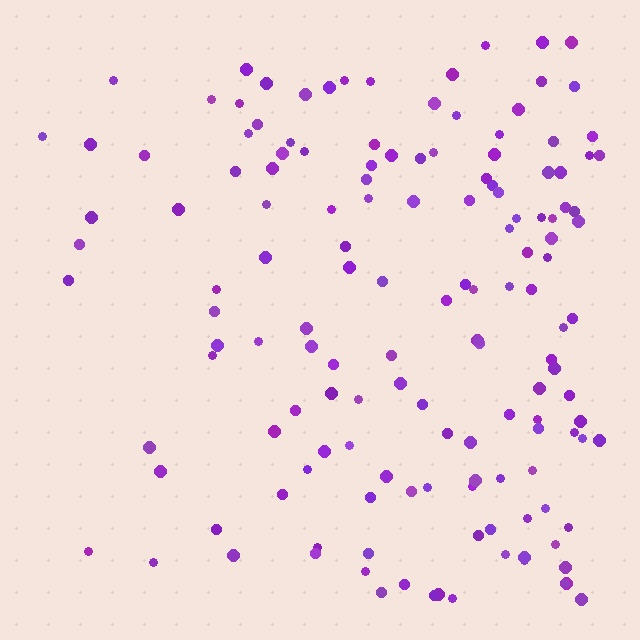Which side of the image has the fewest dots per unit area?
The left.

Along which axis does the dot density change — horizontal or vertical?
Horizontal.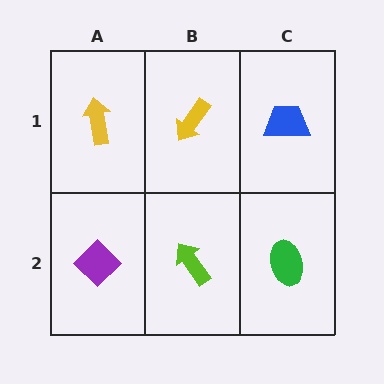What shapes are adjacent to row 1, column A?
A purple diamond (row 2, column A), a yellow arrow (row 1, column B).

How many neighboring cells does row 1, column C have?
2.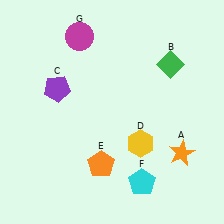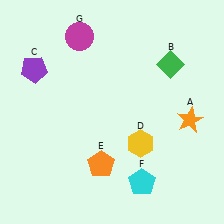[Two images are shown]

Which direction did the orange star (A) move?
The orange star (A) moved up.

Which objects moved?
The objects that moved are: the orange star (A), the purple pentagon (C).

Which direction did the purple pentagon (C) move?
The purple pentagon (C) moved left.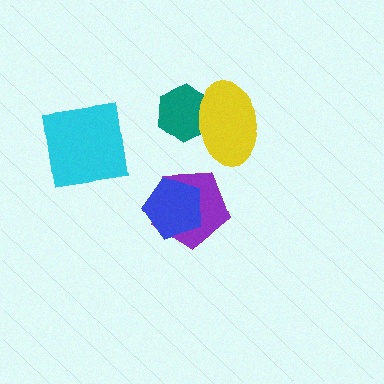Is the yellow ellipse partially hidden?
No, no other shape covers it.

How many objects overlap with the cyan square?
0 objects overlap with the cyan square.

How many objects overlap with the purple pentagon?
1 object overlaps with the purple pentagon.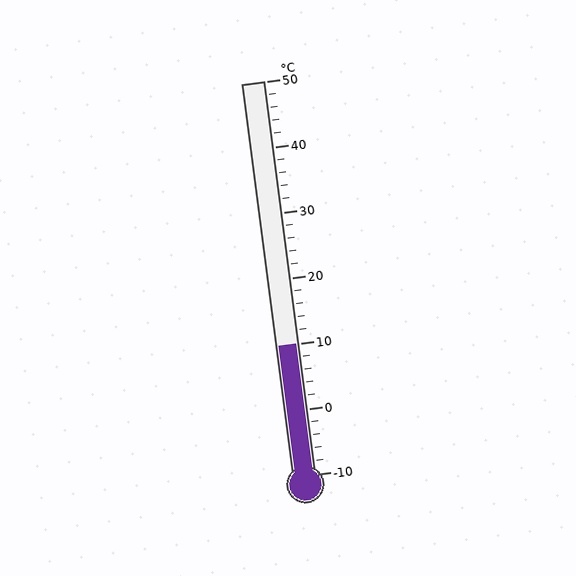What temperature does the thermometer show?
The thermometer shows approximately 10°C.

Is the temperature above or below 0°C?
The temperature is above 0°C.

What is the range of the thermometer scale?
The thermometer scale ranges from -10°C to 50°C.